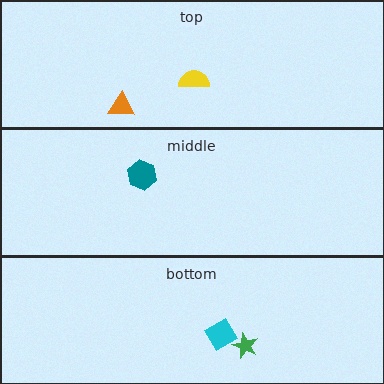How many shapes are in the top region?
2.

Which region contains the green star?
The bottom region.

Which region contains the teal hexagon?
The middle region.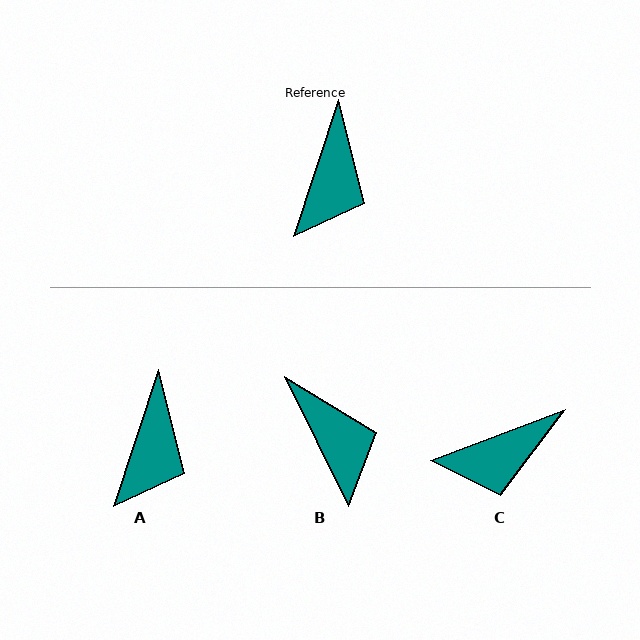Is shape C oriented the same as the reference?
No, it is off by about 51 degrees.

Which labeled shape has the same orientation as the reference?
A.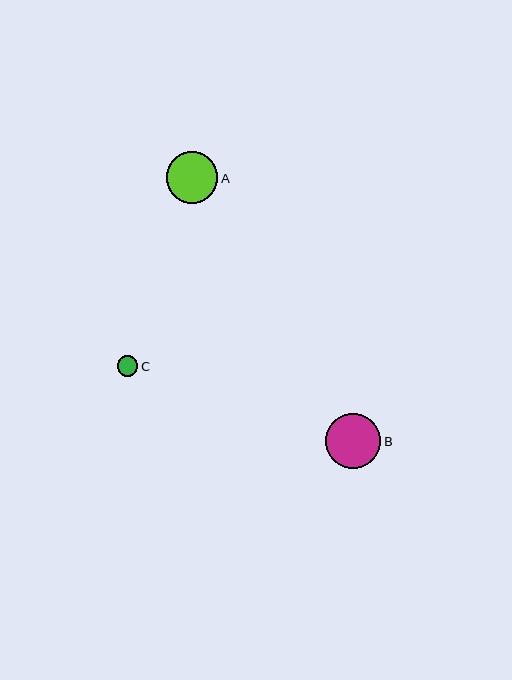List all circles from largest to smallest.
From largest to smallest: B, A, C.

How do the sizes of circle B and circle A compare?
Circle B and circle A are approximately the same size.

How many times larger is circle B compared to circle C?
Circle B is approximately 2.7 times the size of circle C.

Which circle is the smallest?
Circle C is the smallest with a size of approximately 20 pixels.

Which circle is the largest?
Circle B is the largest with a size of approximately 55 pixels.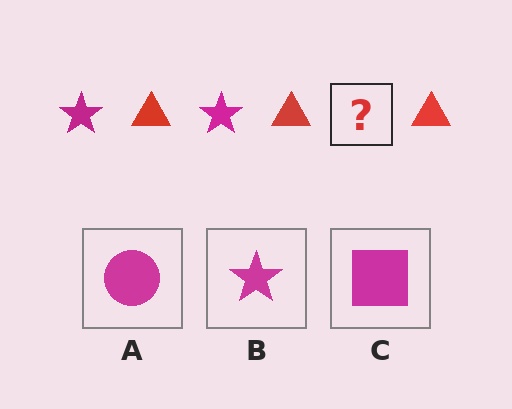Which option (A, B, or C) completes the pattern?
B.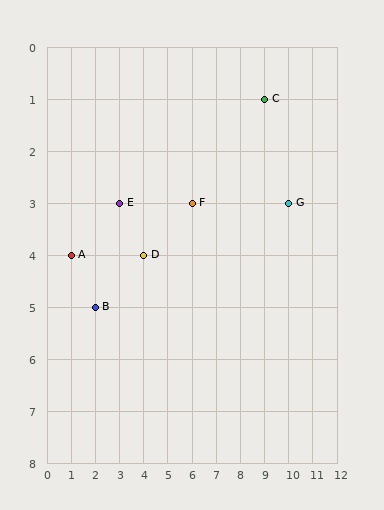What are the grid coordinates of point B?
Point B is at grid coordinates (2, 5).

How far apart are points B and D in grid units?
Points B and D are 2 columns and 1 row apart (about 2.2 grid units diagonally).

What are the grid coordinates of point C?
Point C is at grid coordinates (9, 1).